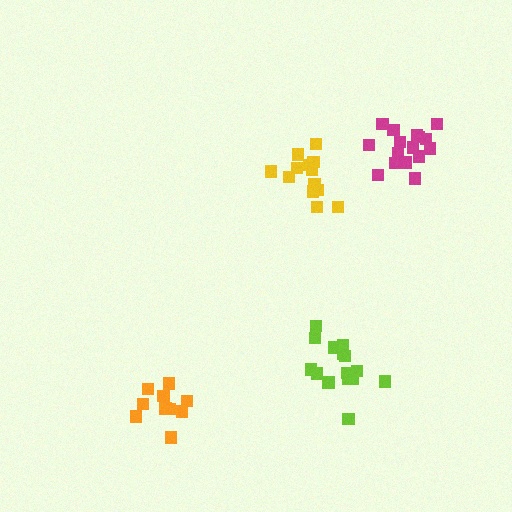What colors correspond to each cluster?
The clusters are colored: orange, magenta, yellow, lime.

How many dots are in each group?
Group 1: 10 dots, Group 2: 16 dots, Group 3: 13 dots, Group 4: 15 dots (54 total).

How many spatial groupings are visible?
There are 4 spatial groupings.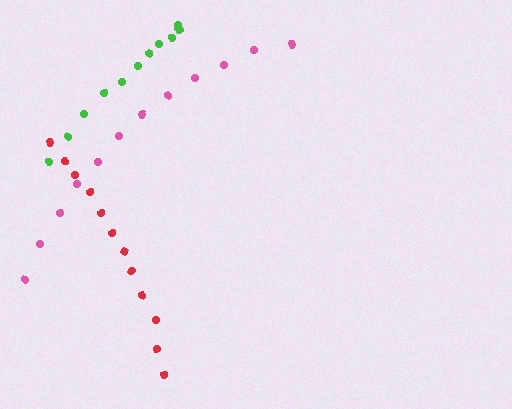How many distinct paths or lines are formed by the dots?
There are 3 distinct paths.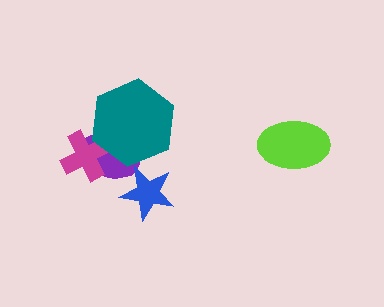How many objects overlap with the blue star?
1 object overlaps with the blue star.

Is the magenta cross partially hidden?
Yes, it is partially covered by another shape.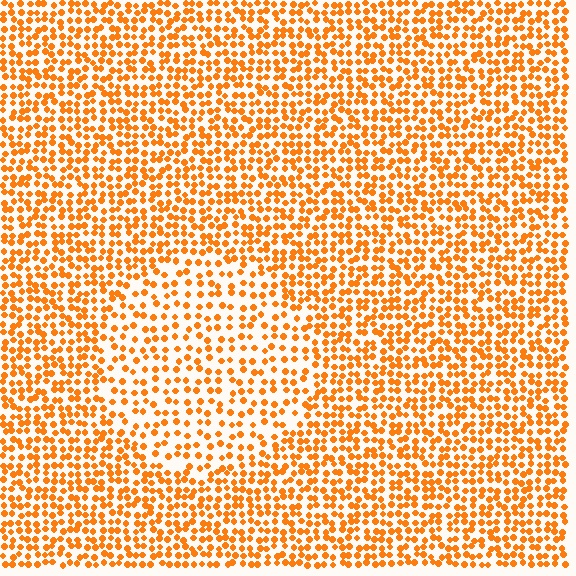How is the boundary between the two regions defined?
The boundary is defined by a change in element density (approximately 1.7x ratio). All elements are the same color, size, and shape.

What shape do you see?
I see a circle.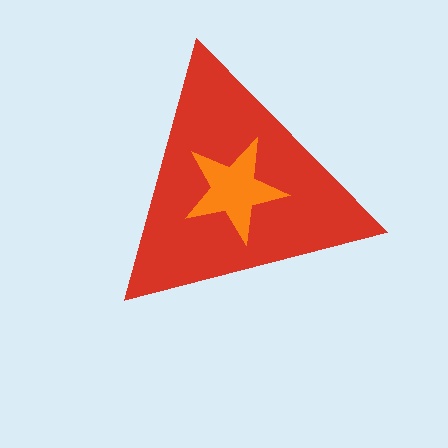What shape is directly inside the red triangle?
The orange star.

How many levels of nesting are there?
2.